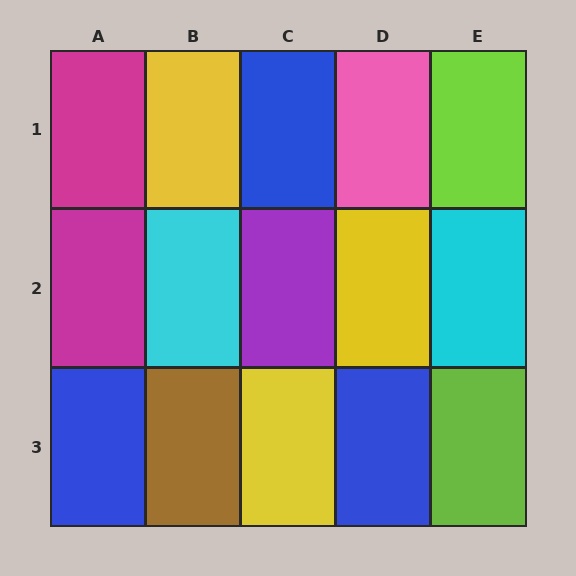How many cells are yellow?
3 cells are yellow.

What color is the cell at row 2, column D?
Yellow.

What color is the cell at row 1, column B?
Yellow.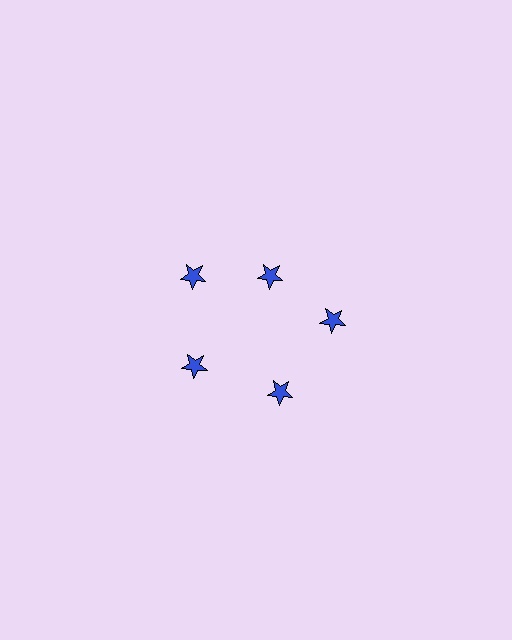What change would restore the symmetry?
The symmetry would be restored by moving it outward, back onto the ring so that all 5 stars sit at equal angles and equal distance from the center.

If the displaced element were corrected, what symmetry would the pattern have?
It would have 5-fold rotational symmetry — the pattern would map onto itself every 72 degrees.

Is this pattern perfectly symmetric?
No. The 5 blue stars are arranged in a ring, but one element near the 1 o'clock position is pulled inward toward the center, breaking the 5-fold rotational symmetry.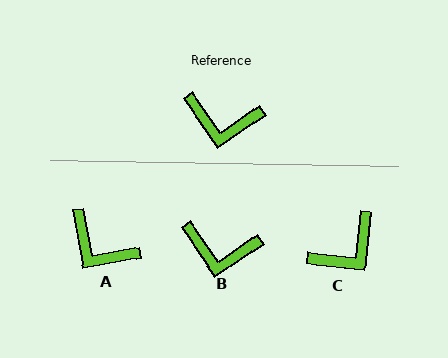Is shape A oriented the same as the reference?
No, it is off by about 24 degrees.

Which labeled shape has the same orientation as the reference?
B.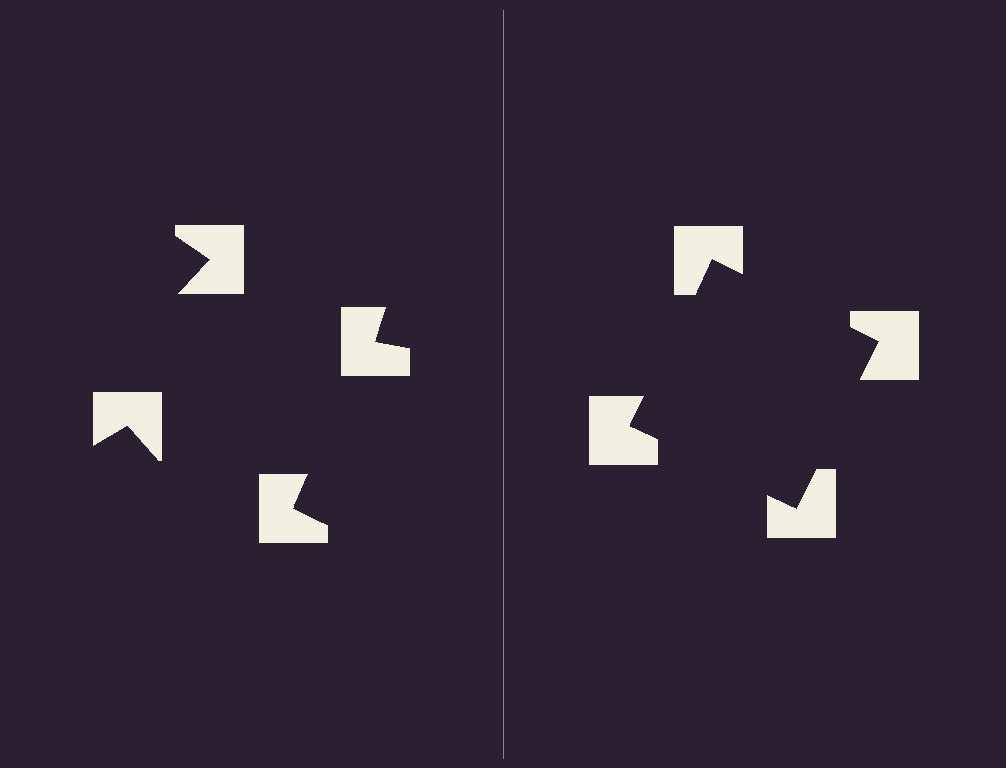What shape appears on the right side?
An illusory square.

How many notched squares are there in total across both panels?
8 — 4 on each side.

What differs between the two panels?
The notched squares are positioned identically on both sides; only the wedge orientations differ. On the right they align to a square; on the left they are misaligned.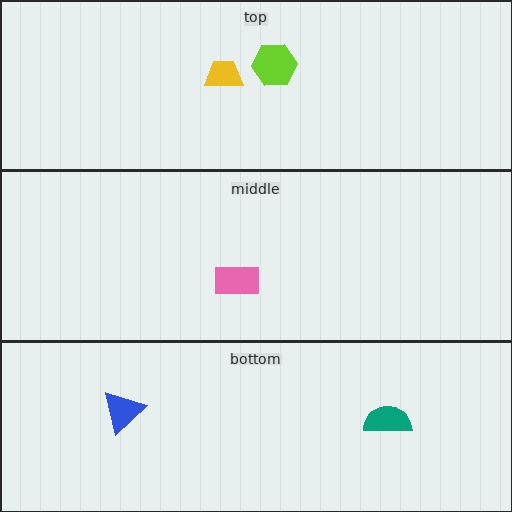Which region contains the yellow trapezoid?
The top region.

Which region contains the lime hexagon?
The top region.